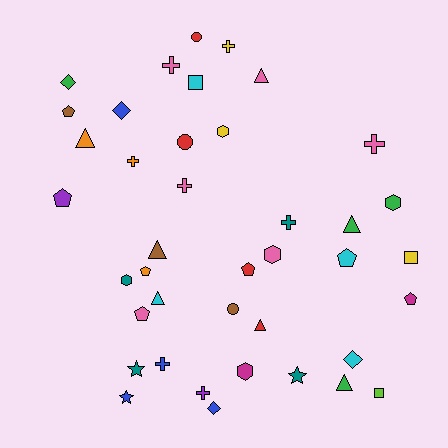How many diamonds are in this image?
There are 4 diamonds.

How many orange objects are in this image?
There are 3 orange objects.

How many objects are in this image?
There are 40 objects.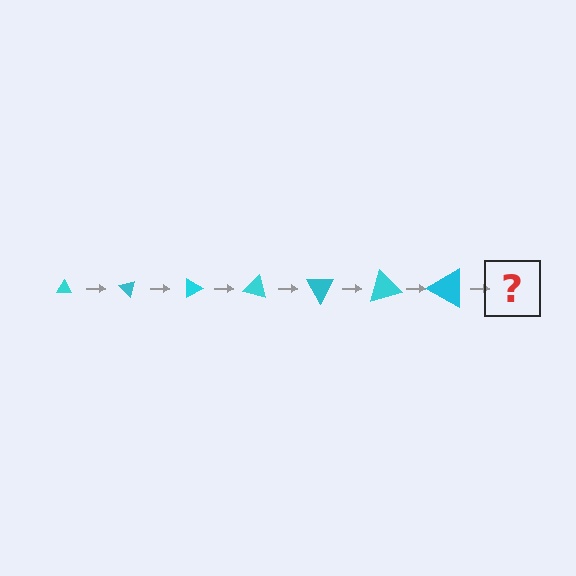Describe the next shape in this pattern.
It should be a triangle, larger than the previous one and rotated 315 degrees from the start.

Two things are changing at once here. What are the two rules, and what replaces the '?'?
The two rules are that the triangle grows larger each step and it rotates 45 degrees each step. The '?' should be a triangle, larger than the previous one and rotated 315 degrees from the start.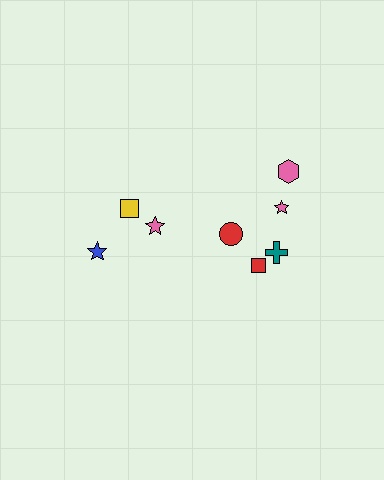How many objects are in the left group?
There are 3 objects.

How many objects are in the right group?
There are 5 objects.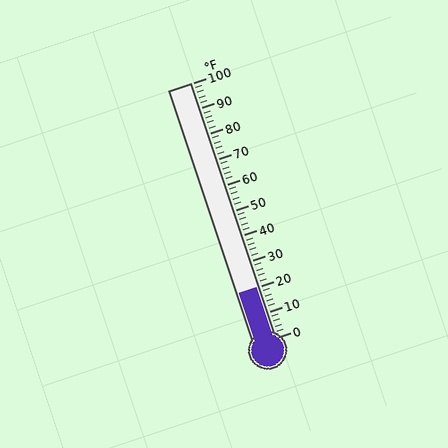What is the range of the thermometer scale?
The thermometer scale ranges from 0°F to 100°F.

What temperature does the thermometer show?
The thermometer shows approximately 20°F.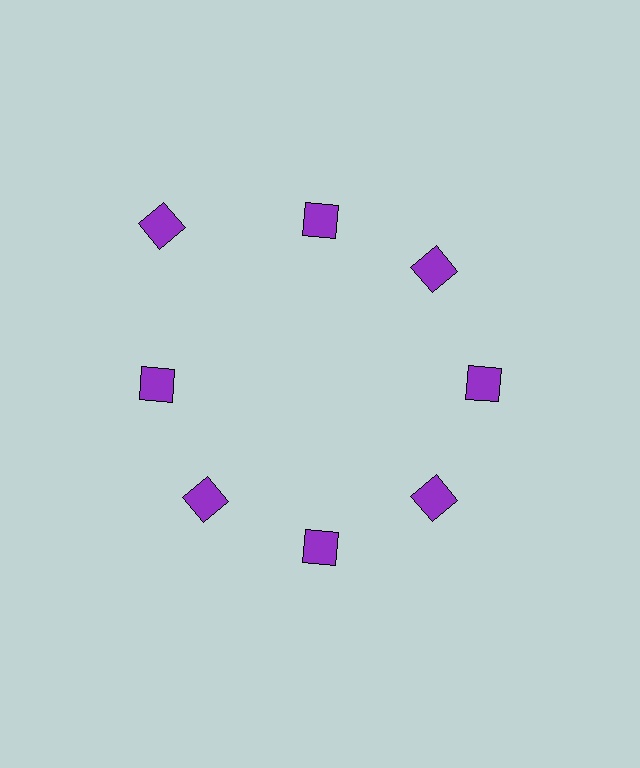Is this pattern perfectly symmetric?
No. The 8 purple squares are arranged in a ring, but one element near the 10 o'clock position is pushed outward from the center, breaking the 8-fold rotational symmetry.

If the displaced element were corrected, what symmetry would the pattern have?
It would have 8-fold rotational symmetry — the pattern would map onto itself every 45 degrees.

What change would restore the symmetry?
The symmetry would be restored by moving it inward, back onto the ring so that all 8 squares sit at equal angles and equal distance from the center.